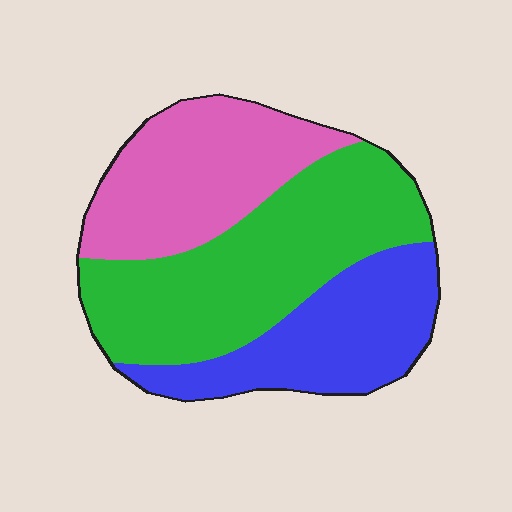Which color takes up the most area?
Green, at roughly 45%.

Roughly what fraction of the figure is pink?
Pink covers roughly 30% of the figure.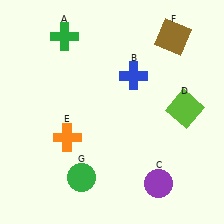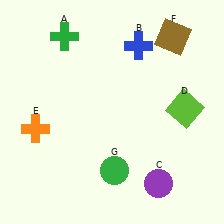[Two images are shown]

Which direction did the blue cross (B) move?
The blue cross (B) moved up.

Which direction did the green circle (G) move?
The green circle (G) moved right.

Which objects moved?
The objects that moved are: the blue cross (B), the orange cross (E), the green circle (G).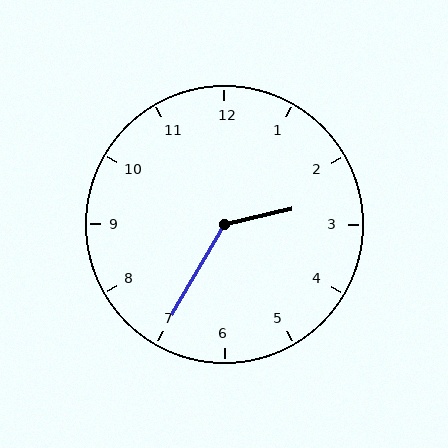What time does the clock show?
2:35.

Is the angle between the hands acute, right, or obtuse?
It is obtuse.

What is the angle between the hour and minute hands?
Approximately 132 degrees.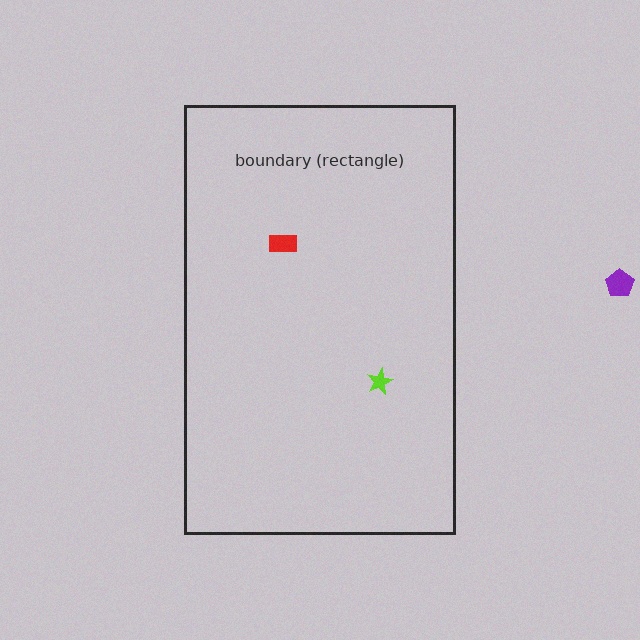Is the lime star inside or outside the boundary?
Inside.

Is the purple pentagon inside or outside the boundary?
Outside.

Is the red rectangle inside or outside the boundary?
Inside.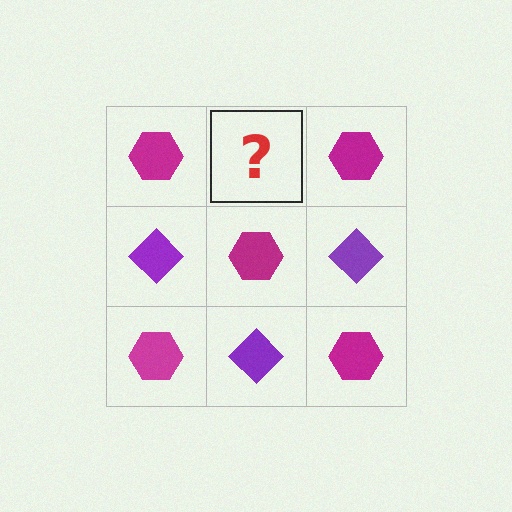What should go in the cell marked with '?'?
The missing cell should contain a purple diamond.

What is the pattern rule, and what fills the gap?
The rule is that it alternates magenta hexagon and purple diamond in a checkerboard pattern. The gap should be filled with a purple diamond.